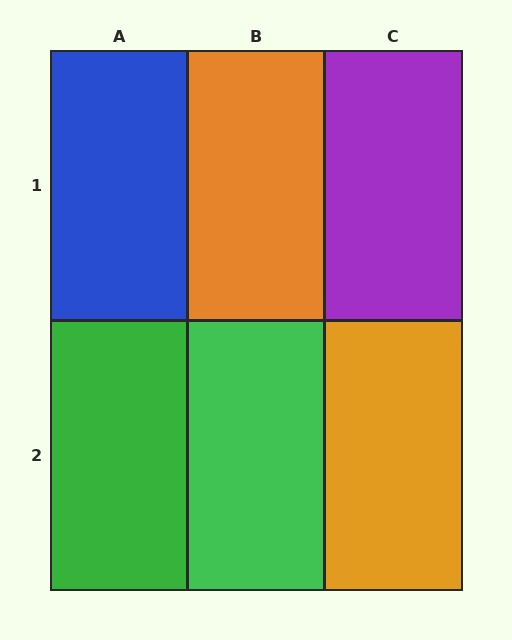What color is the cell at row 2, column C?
Orange.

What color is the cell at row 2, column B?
Green.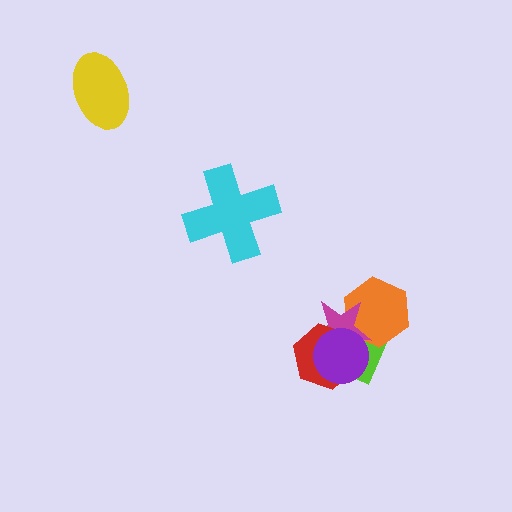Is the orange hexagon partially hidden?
Yes, it is partially covered by another shape.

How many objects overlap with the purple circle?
3 objects overlap with the purple circle.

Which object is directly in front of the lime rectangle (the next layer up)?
The orange hexagon is directly in front of the lime rectangle.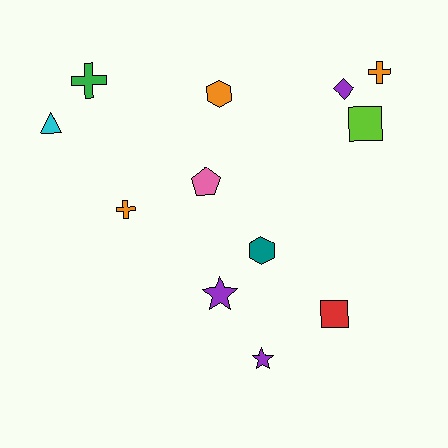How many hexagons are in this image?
There are 2 hexagons.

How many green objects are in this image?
There is 1 green object.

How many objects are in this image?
There are 12 objects.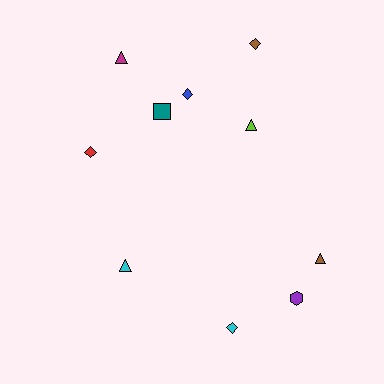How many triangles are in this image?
There are 4 triangles.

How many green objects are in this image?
There are no green objects.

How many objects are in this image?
There are 10 objects.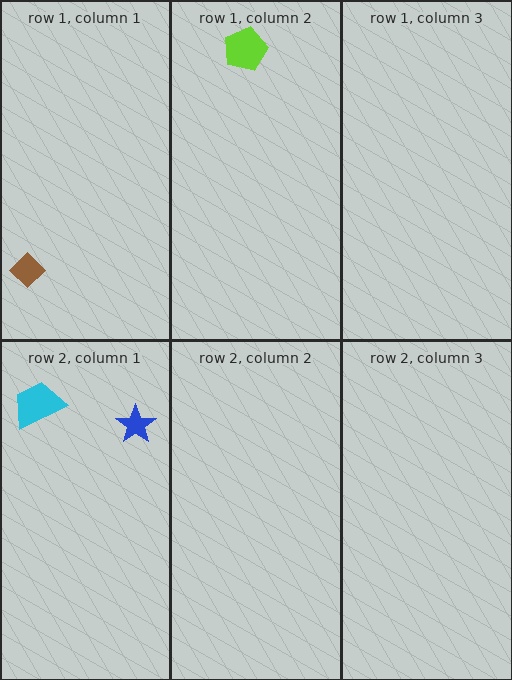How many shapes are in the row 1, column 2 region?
1.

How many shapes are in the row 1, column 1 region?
1.